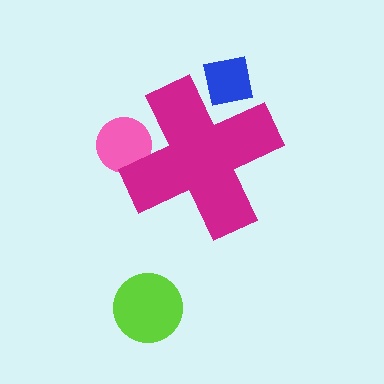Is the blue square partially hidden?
Yes, the blue square is partially hidden behind the magenta cross.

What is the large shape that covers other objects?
A magenta cross.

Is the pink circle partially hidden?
Yes, the pink circle is partially hidden behind the magenta cross.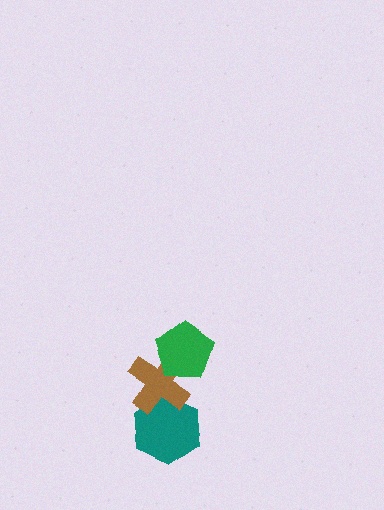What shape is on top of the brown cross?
The green pentagon is on top of the brown cross.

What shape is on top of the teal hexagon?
The brown cross is on top of the teal hexagon.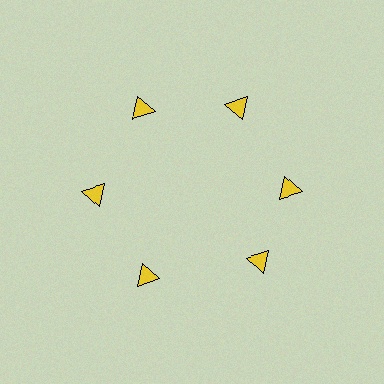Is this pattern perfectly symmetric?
No. The 6 yellow triangles are arranged in a ring, but one element near the 5 o'clock position is rotated out of alignment along the ring, breaking the 6-fold rotational symmetry.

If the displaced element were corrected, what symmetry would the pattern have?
It would have 6-fold rotational symmetry — the pattern would map onto itself every 60 degrees.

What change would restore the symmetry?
The symmetry would be restored by rotating it back into even spacing with its neighbors so that all 6 triangles sit at equal angles and equal distance from the center.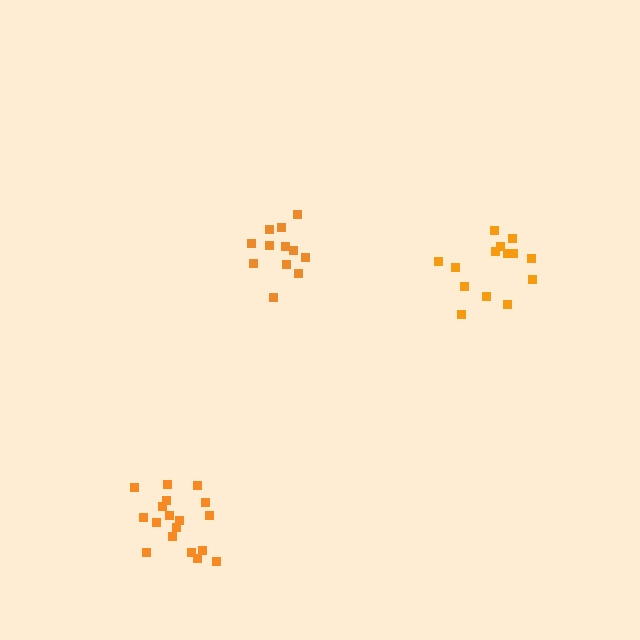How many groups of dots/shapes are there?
There are 3 groups.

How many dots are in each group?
Group 1: 12 dots, Group 2: 14 dots, Group 3: 18 dots (44 total).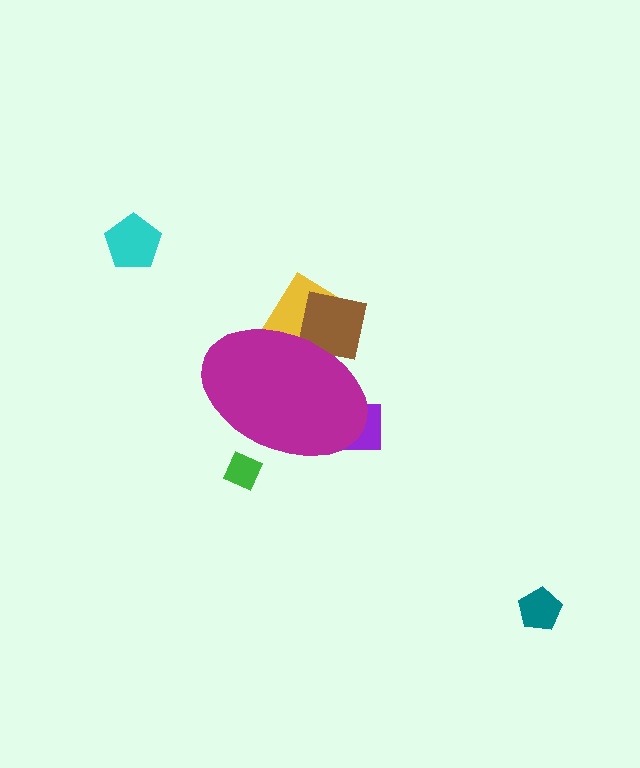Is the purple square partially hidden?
Yes, the purple square is partially hidden behind the magenta ellipse.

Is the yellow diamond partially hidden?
Yes, the yellow diamond is partially hidden behind the magenta ellipse.